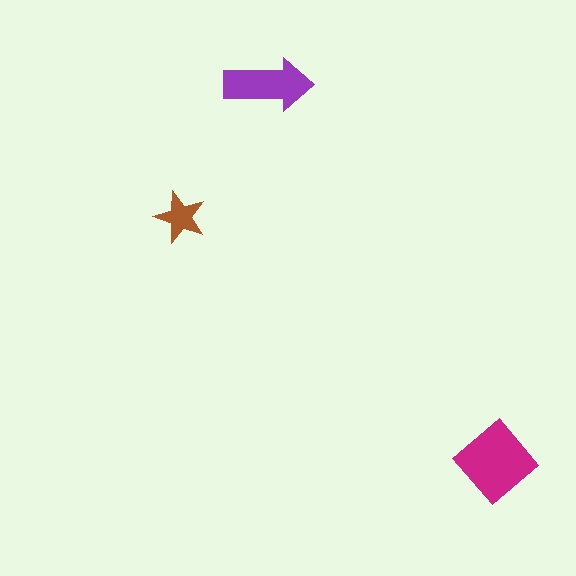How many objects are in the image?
There are 3 objects in the image.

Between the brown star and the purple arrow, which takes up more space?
The purple arrow.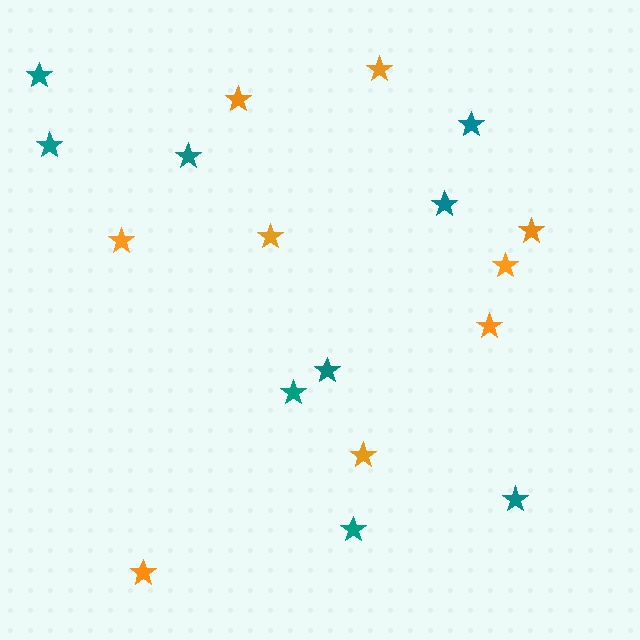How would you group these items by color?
There are 2 groups: one group of orange stars (9) and one group of teal stars (9).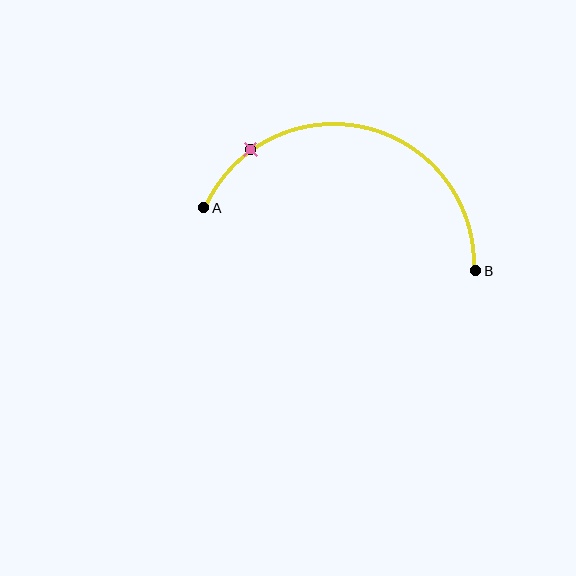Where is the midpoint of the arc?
The arc midpoint is the point on the curve farthest from the straight line joining A and B. It sits above that line.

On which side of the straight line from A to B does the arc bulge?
The arc bulges above the straight line connecting A and B.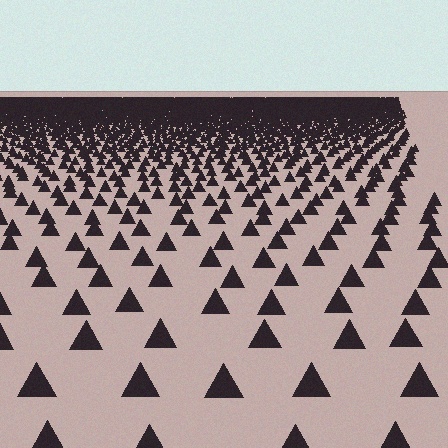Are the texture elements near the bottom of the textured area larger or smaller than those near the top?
Larger. Near the bottom, elements are closer to the viewer and appear at a bigger on-screen size.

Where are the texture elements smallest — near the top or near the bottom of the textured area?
Near the top.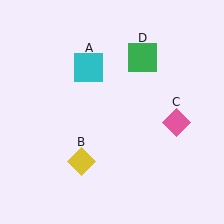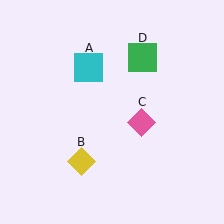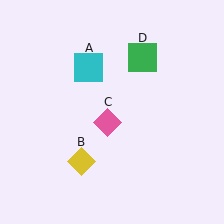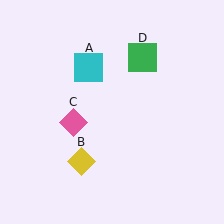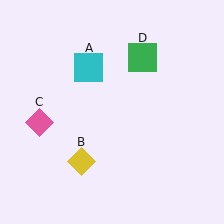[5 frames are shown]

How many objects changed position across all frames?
1 object changed position: pink diamond (object C).